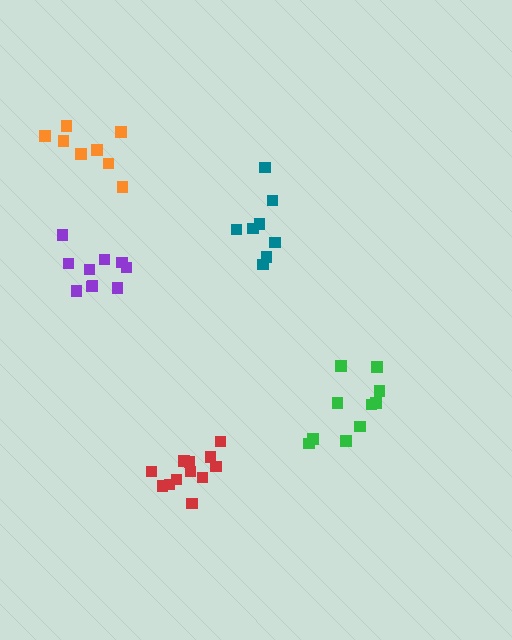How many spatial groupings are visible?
There are 5 spatial groupings.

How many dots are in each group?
Group 1: 8 dots, Group 2: 12 dots, Group 3: 10 dots, Group 4: 8 dots, Group 5: 10 dots (48 total).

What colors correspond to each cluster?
The clusters are colored: teal, red, green, orange, purple.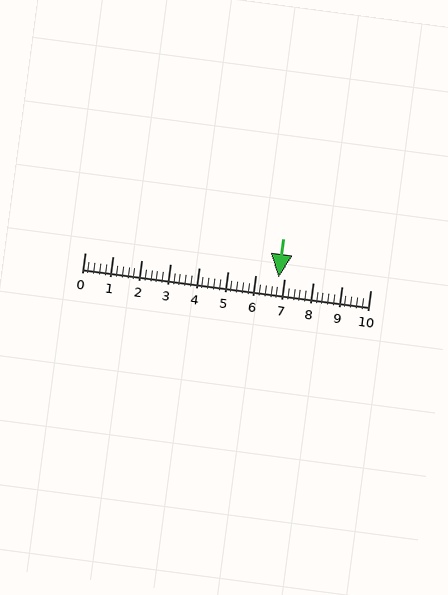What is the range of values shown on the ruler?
The ruler shows values from 0 to 10.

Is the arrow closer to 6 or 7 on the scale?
The arrow is closer to 7.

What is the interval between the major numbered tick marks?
The major tick marks are spaced 1 units apart.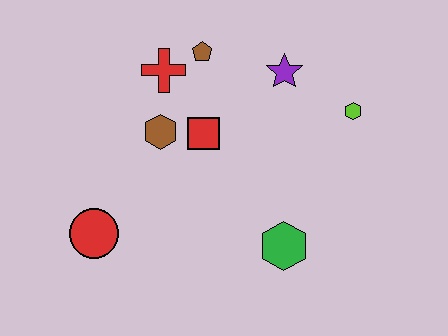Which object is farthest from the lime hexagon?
The red circle is farthest from the lime hexagon.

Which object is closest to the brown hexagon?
The red square is closest to the brown hexagon.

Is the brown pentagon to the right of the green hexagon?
No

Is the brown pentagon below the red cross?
No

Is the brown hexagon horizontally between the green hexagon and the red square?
No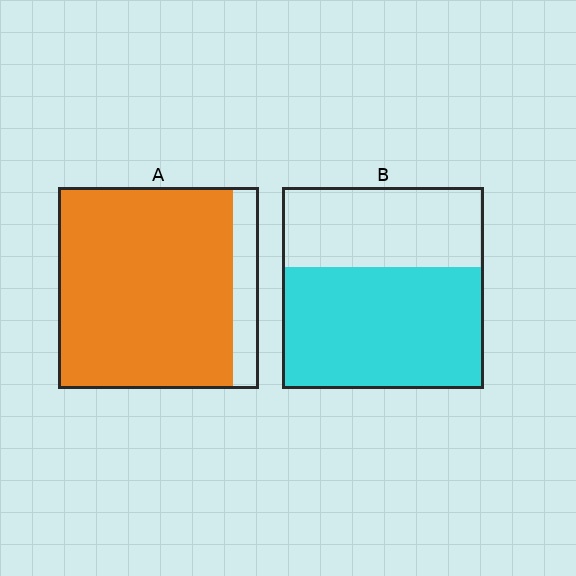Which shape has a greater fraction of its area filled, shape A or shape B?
Shape A.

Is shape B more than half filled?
Yes.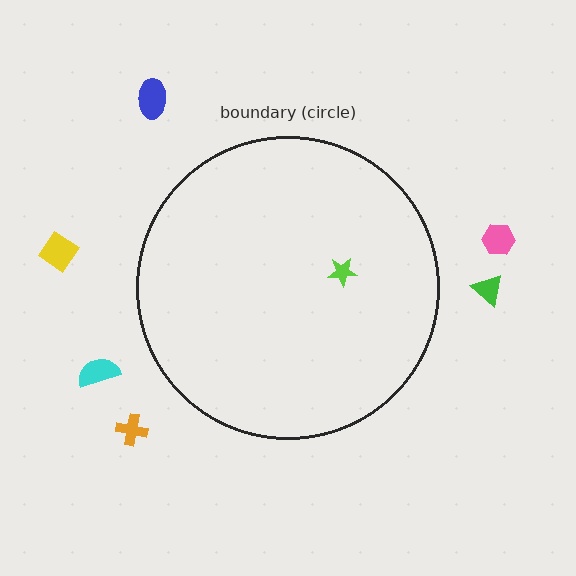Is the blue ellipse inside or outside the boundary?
Outside.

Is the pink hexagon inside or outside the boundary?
Outside.